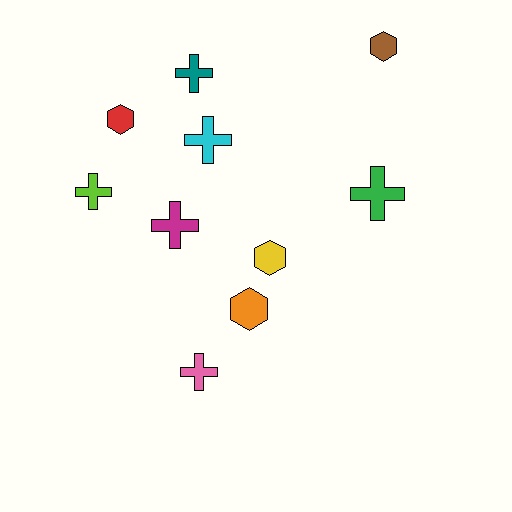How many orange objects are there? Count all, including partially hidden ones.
There is 1 orange object.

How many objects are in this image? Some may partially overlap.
There are 10 objects.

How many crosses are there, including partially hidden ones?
There are 6 crosses.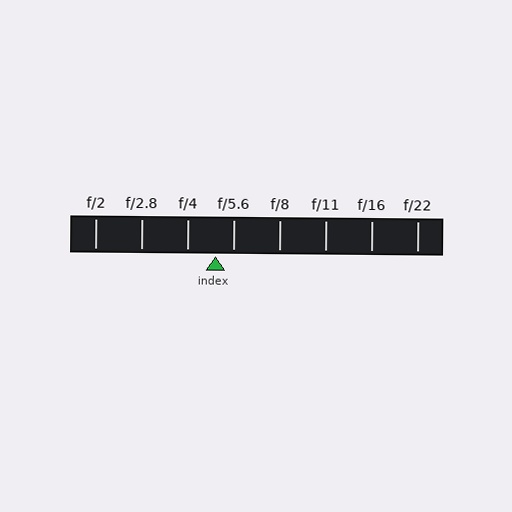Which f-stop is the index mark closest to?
The index mark is closest to f/5.6.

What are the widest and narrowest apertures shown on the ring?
The widest aperture shown is f/2 and the narrowest is f/22.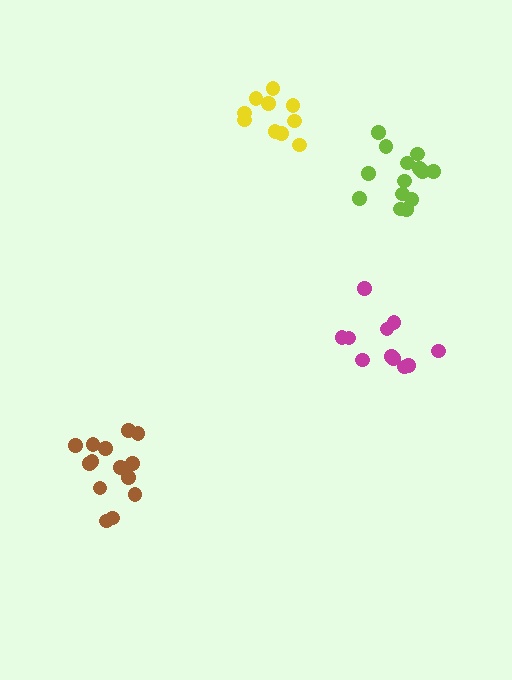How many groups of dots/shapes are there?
There are 4 groups.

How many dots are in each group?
Group 1: 15 dots, Group 2: 10 dots, Group 3: 11 dots, Group 4: 14 dots (50 total).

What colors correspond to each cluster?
The clusters are colored: brown, yellow, magenta, lime.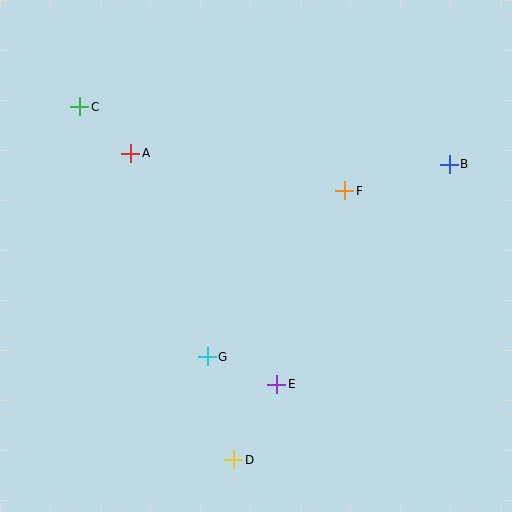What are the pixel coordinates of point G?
Point G is at (207, 357).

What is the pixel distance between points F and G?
The distance between F and G is 216 pixels.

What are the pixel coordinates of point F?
Point F is at (345, 191).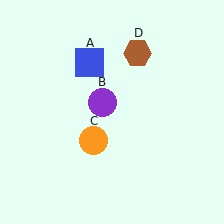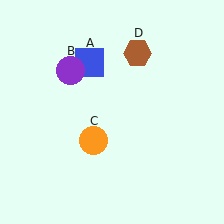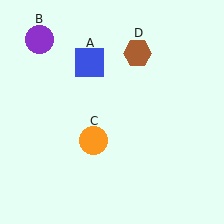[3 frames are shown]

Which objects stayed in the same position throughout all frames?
Blue square (object A) and orange circle (object C) and brown hexagon (object D) remained stationary.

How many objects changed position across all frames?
1 object changed position: purple circle (object B).